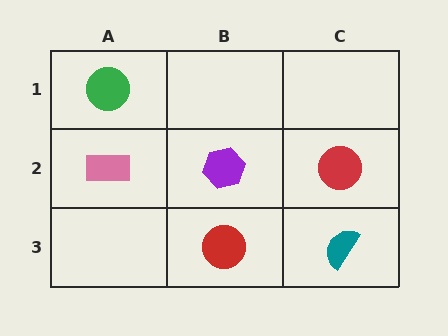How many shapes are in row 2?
3 shapes.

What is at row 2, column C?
A red circle.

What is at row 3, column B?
A red circle.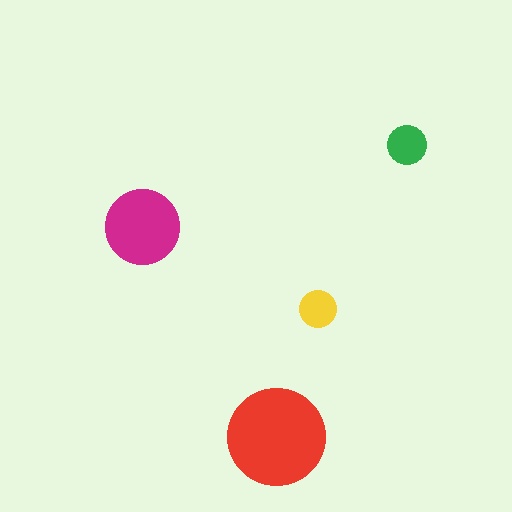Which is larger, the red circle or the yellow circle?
The red one.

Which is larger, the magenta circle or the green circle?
The magenta one.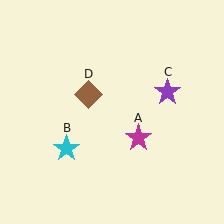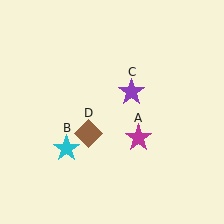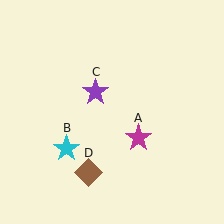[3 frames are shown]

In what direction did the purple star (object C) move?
The purple star (object C) moved left.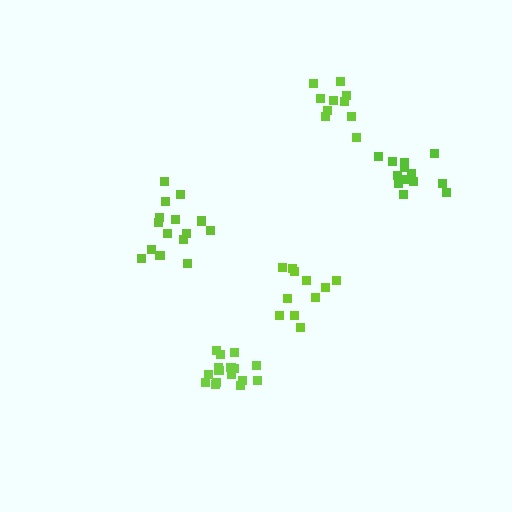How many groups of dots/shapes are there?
There are 5 groups.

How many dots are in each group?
Group 1: 11 dots, Group 2: 10 dots, Group 3: 15 dots, Group 4: 13 dots, Group 5: 16 dots (65 total).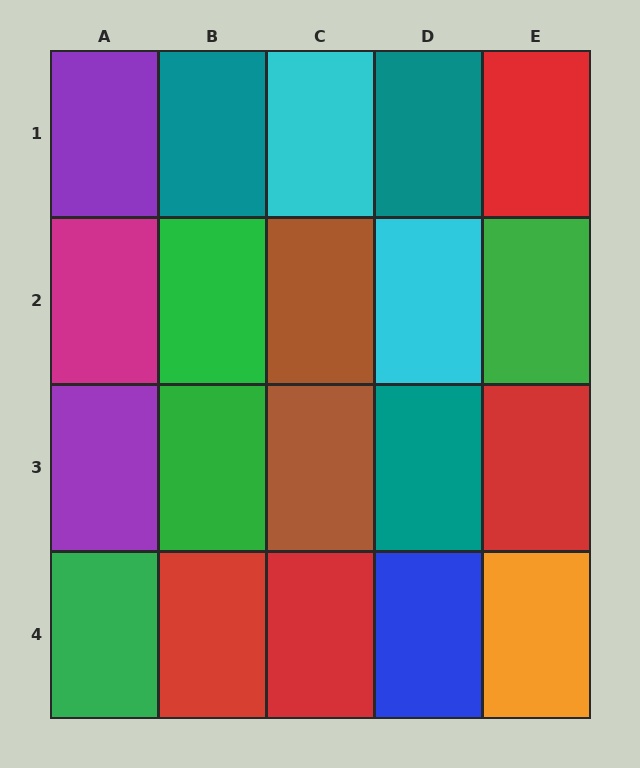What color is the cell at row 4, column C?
Red.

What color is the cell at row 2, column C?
Brown.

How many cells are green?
4 cells are green.